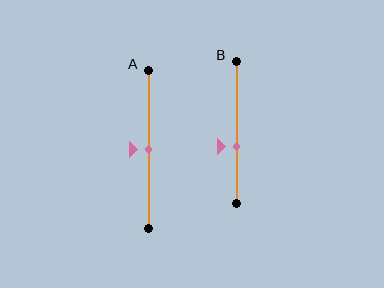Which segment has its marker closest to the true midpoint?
Segment A has its marker closest to the true midpoint.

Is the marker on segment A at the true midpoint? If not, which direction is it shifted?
Yes, the marker on segment A is at the true midpoint.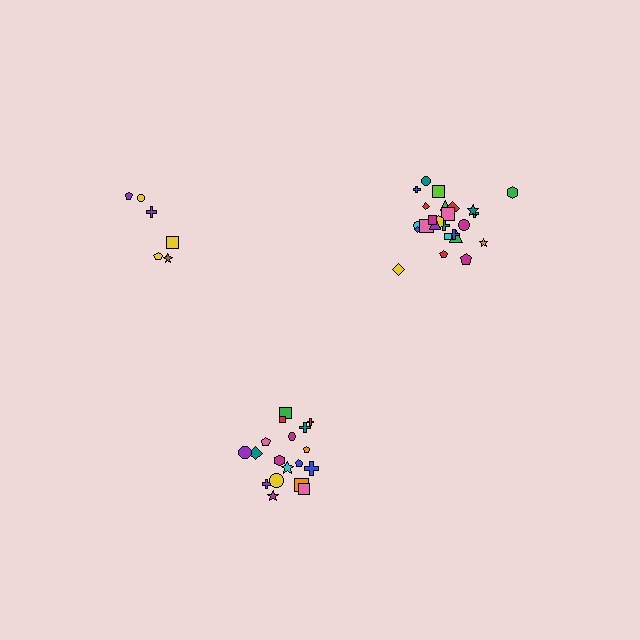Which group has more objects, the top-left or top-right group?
The top-right group.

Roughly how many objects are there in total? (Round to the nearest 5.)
Roughly 50 objects in total.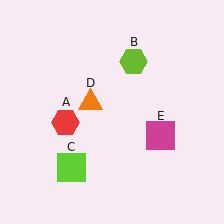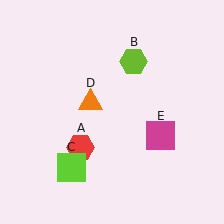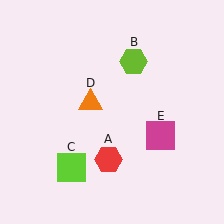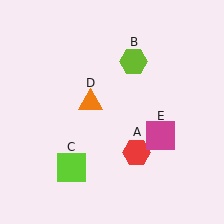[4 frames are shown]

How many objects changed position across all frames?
1 object changed position: red hexagon (object A).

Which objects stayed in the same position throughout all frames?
Lime hexagon (object B) and lime square (object C) and orange triangle (object D) and magenta square (object E) remained stationary.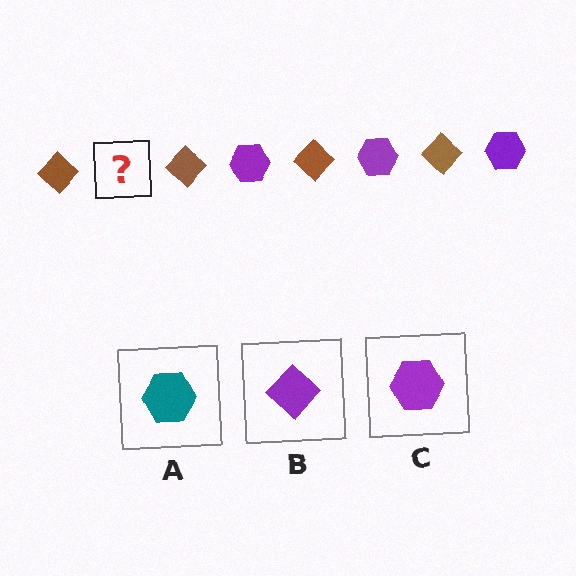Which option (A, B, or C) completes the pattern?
C.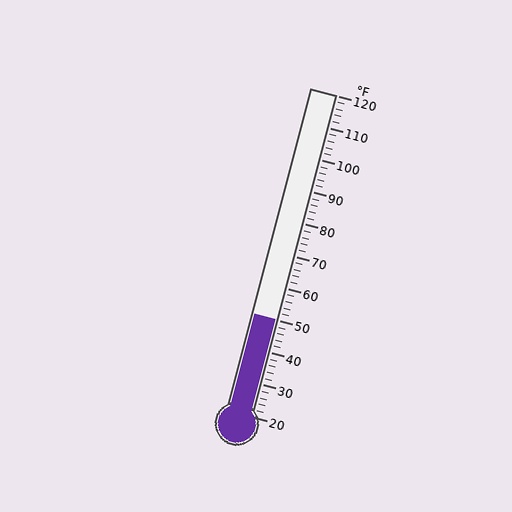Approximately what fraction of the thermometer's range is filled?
The thermometer is filled to approximately 30% of its range.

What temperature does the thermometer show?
The thermometer shows approximately 50°F.